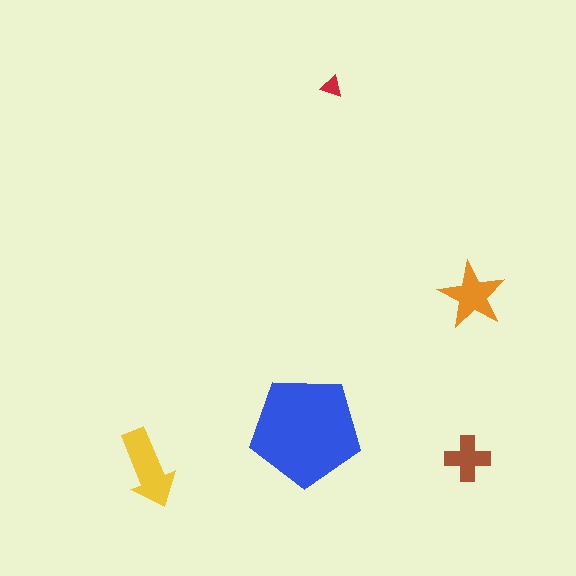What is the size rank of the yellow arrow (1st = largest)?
2nd.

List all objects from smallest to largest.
The red triangle, the brown cross, the orange star, the yellow arrow, the blue pentagon.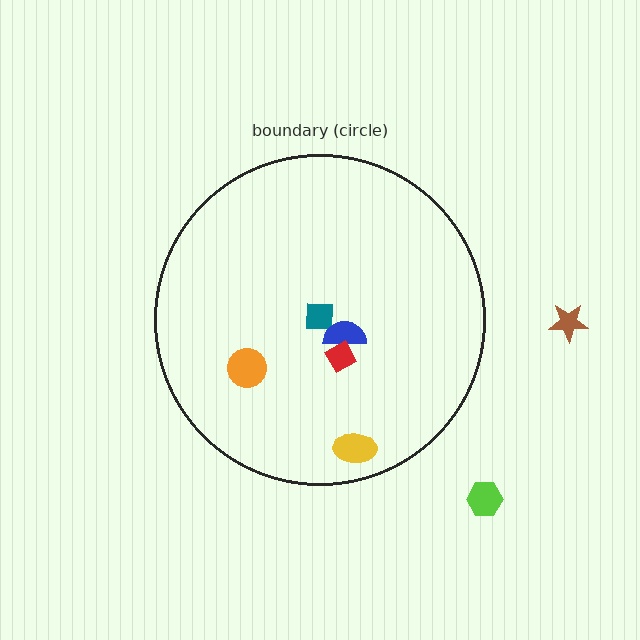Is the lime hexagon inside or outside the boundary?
Outside.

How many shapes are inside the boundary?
5 inside, 2 outside.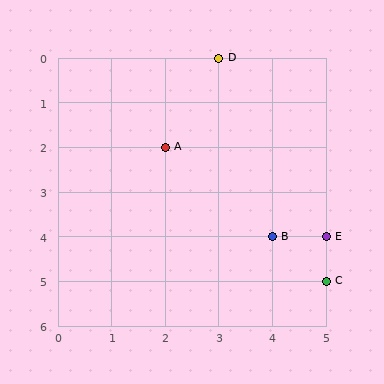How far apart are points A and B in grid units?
Points A and B are 2 columns and 2 rows apart (about 2.8 grid units diagonally).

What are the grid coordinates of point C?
Point C is at grid coordinates (5, 5).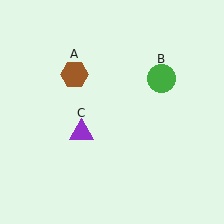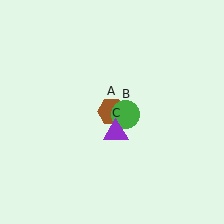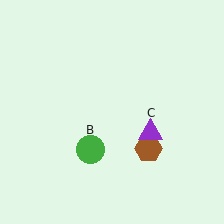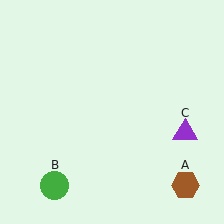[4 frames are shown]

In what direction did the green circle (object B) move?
The green circle (object B) moved down and to the left.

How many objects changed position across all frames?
3 objects changed position: brown hexagon (object A), green circle (object B), purple triangle (object C).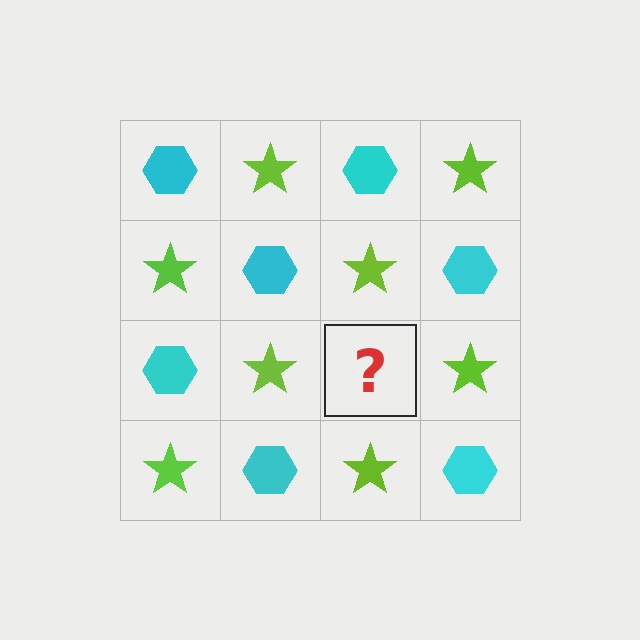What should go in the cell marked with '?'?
The missing cell should contain a cyan hexagon.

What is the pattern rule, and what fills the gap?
The rule is that it alternates cyan hexagon and lime star in a checkerboard pattern. The gap should be filled with a cyan hexagon.